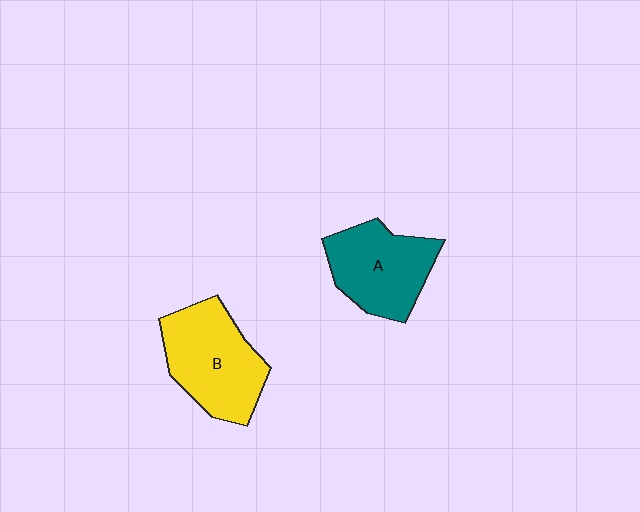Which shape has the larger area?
Shape B (yellow).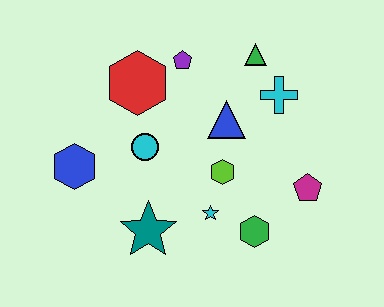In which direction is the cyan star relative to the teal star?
The cyan star is to the right of the teal star.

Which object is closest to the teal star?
The cyan star is closest to the teal star.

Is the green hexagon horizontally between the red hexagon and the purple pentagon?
No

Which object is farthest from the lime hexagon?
The blue hexagon is farthest from the lime hexagon.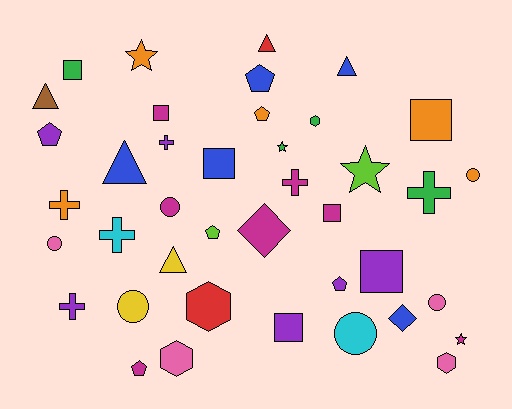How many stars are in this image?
There are 4 stars.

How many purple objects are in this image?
There are 6 purple objects.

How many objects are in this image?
There are 40 objects.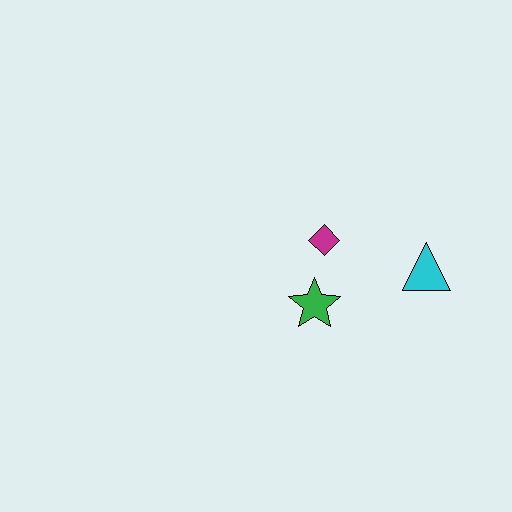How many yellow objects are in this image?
There are no yellow objects.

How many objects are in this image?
There are 3 objects.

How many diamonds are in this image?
There is 1 diamond.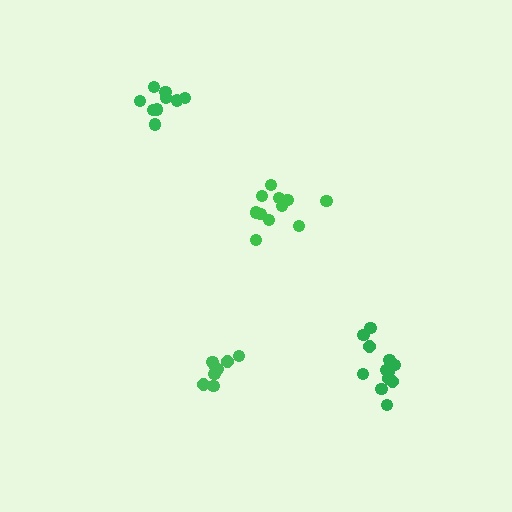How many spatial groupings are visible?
There are 4 spatial groupings.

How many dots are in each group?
Group 1: 11 dots, Group 2: 8 dots, Group 3: 13 dots, Group 4: 9 dots (41 total).